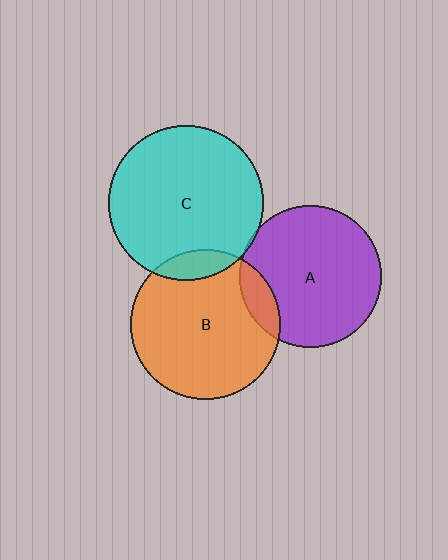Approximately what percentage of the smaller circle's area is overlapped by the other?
Approximately 10%.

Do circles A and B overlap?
Yes.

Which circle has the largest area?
Circle C (cyan).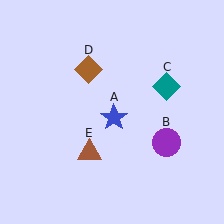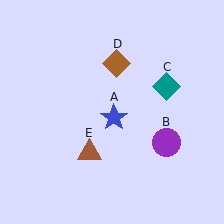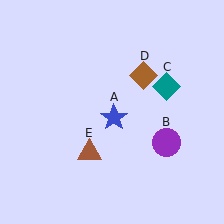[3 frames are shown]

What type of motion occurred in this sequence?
The brown diamond (object D) rotated clockwise around the center of the scene.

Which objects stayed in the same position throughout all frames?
Blue star (object A) and purple circle (object B) and teal diamond (object C) and brown triangle (object E) remained stationary.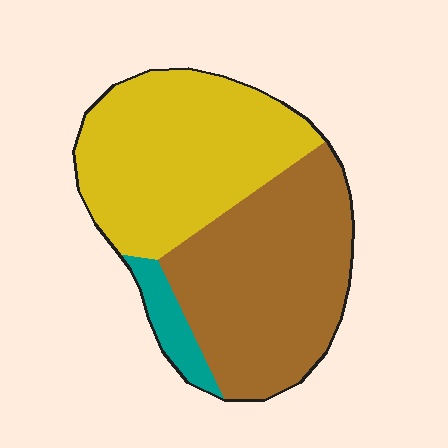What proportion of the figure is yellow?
Yellow covers 46% of the figure.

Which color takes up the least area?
Teal, at roughly 5%.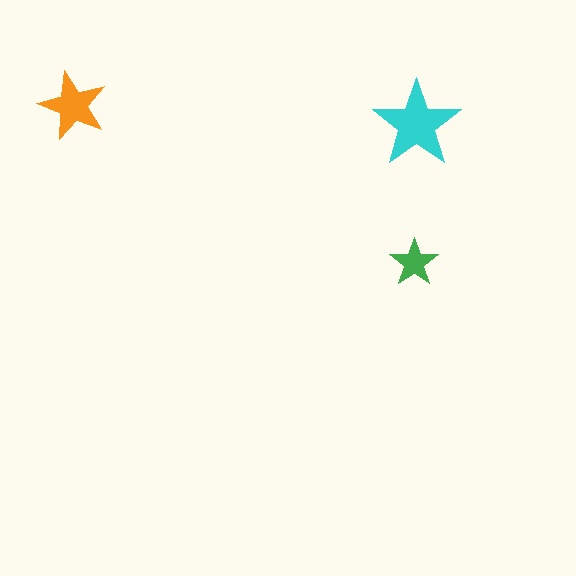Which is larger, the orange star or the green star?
The orange one.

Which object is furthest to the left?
The orange star is leftmost.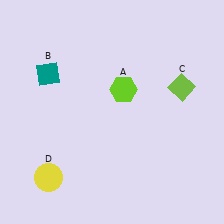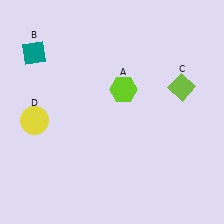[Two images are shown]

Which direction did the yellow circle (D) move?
The yellow circle (D) moved up.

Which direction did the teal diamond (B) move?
The teal diamond (B) moved up.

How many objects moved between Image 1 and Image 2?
2 objects moved between the two images.